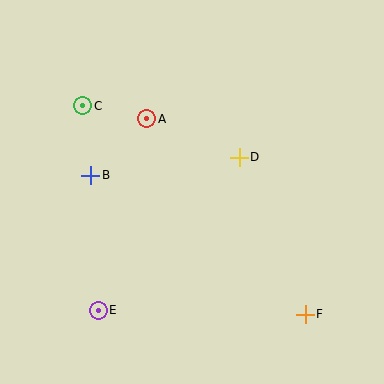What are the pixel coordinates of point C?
Point C is at (83, 106).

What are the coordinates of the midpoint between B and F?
The midpoint between B and F is at (198, 245).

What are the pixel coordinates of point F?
Point F is at (305, 314).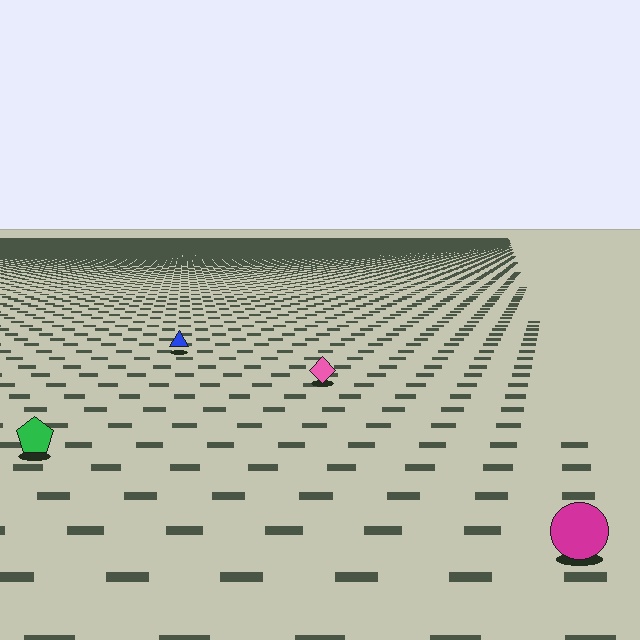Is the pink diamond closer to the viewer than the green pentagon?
No. The green pentagon is closer — you can tell from the texture gradient: the ground texture is coarser near it.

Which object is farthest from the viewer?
The blue triangle is farthest from the viewer. It appears smaller and the ground texture around it is denser.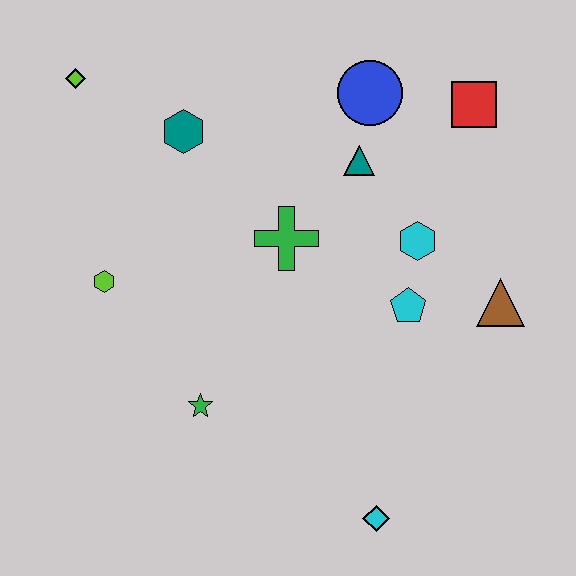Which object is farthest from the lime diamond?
The cyan diamond is farthest from the lime diamond.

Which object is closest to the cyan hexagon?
The cyan pentagon is closest to the cyan hexagon.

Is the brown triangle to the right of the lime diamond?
Yes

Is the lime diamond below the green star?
No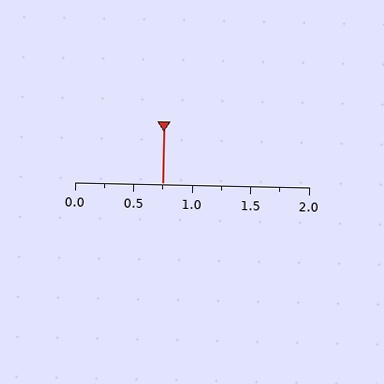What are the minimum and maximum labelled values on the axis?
The axis runs from 0.0 to 2.0.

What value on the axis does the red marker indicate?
The marker indicates approximately 0.75.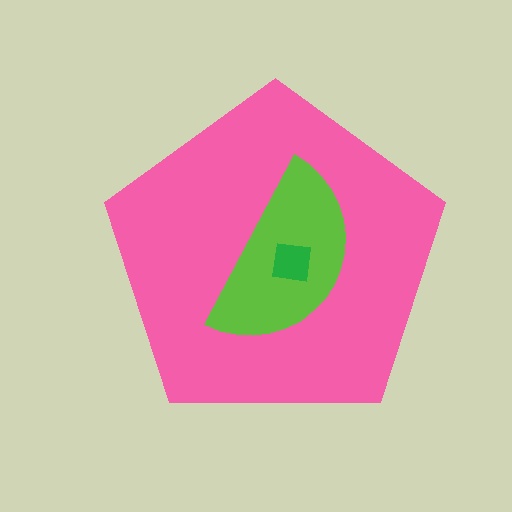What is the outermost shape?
The pink pentagon.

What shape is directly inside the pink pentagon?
The lime semicircle.